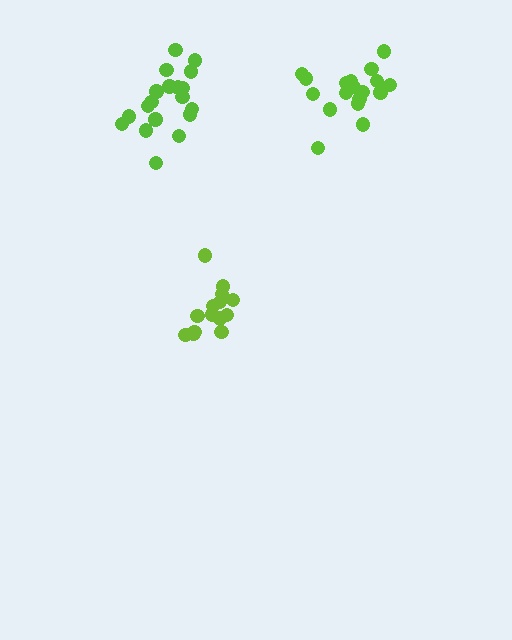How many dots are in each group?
Group 1: 14 dots, Group 2: 20 dots, Group 3: 18 dots (52 total).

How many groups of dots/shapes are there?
There are 3 groups.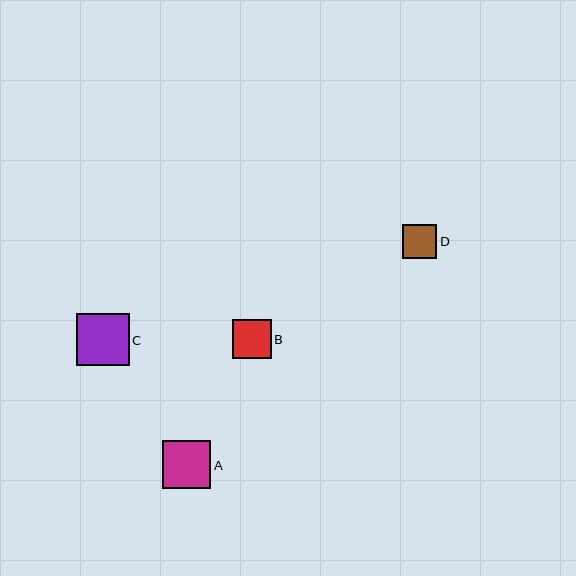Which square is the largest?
Square C is the largest with a size of approximately 52 pixels.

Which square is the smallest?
Square D is the smallest with a size of approximately 35 pixels.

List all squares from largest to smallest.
From largest to smallest: C, A, B, D.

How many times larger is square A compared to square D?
Square A is approximately 1.4 times the size of square D.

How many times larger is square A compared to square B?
Square A is approximately 1.2 times the size of square B.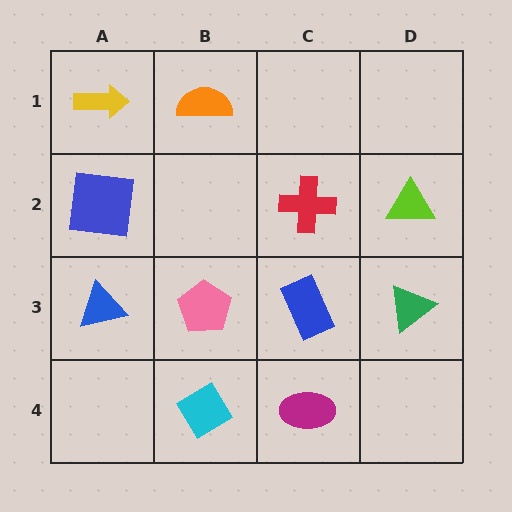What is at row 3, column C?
A blue rectangle.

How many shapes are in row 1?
2 shapes.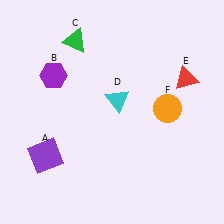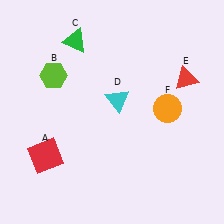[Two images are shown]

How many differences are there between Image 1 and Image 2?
There are 2 differences between the two images.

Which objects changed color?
A changed from purple to red. B changed from purple to lime.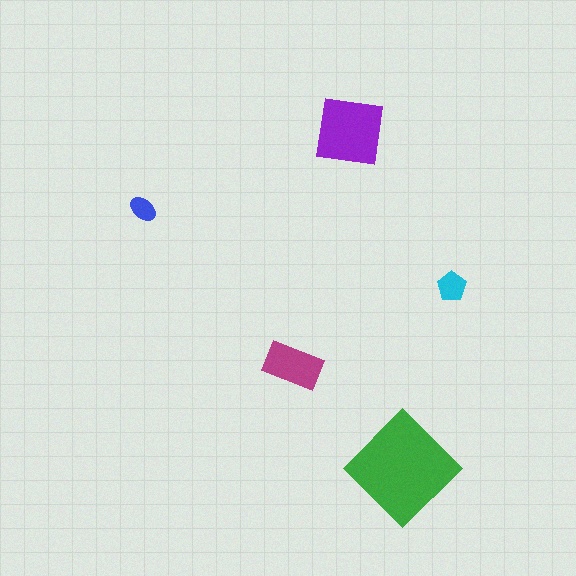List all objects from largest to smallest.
The green diamond, the purple square, the magenta rectangle, the cyan pentagon, the blue ellipse.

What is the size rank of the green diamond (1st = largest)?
1st.